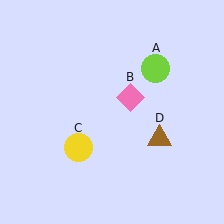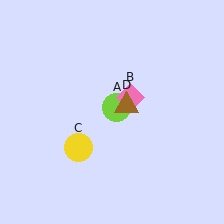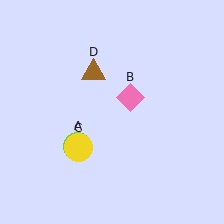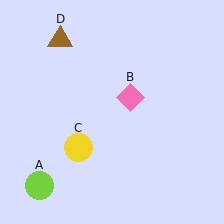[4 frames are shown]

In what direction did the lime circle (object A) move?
The lime circle (object A) moved down and to the left.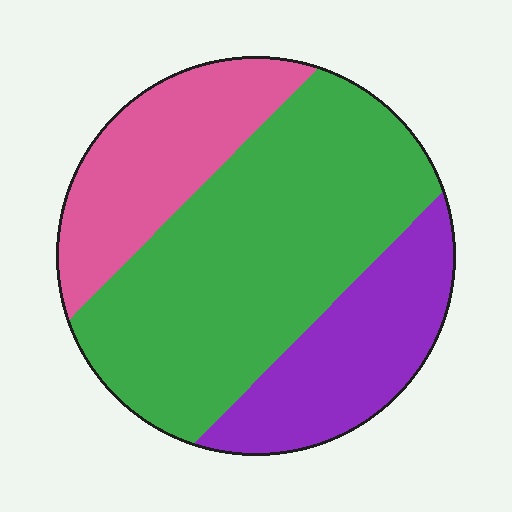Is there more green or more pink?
Green.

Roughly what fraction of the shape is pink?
Pink covers 23% of the shape.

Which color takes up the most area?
Green, at roughly 55%.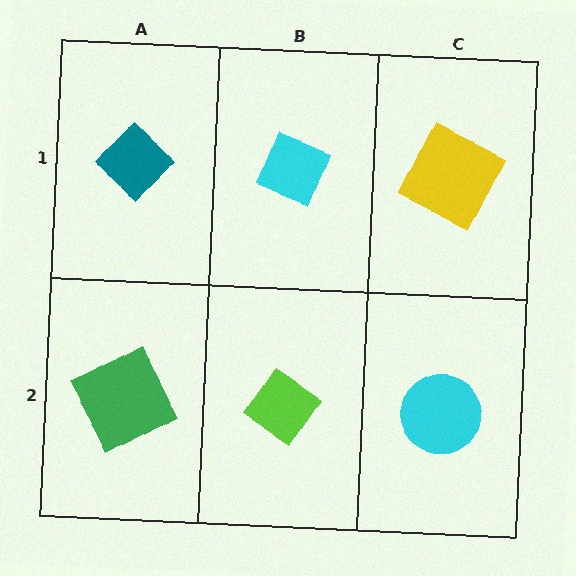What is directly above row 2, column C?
A yellow square.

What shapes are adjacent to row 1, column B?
A lime diamond (row 2, column B), a teal diamond (row 1, column A), a yellow square (row 1, column C).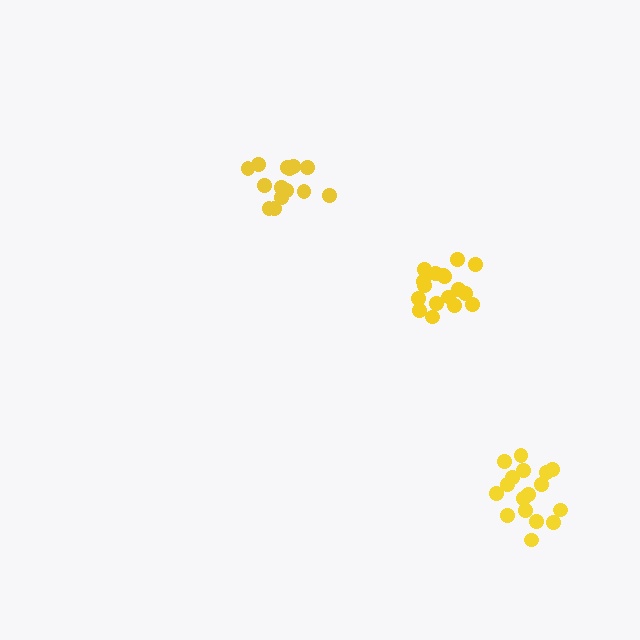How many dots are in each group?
Group 1: 17 dots, Group 2: 17 dots, Group 3: 15 dots (49 total).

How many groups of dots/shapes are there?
There are 3 groups.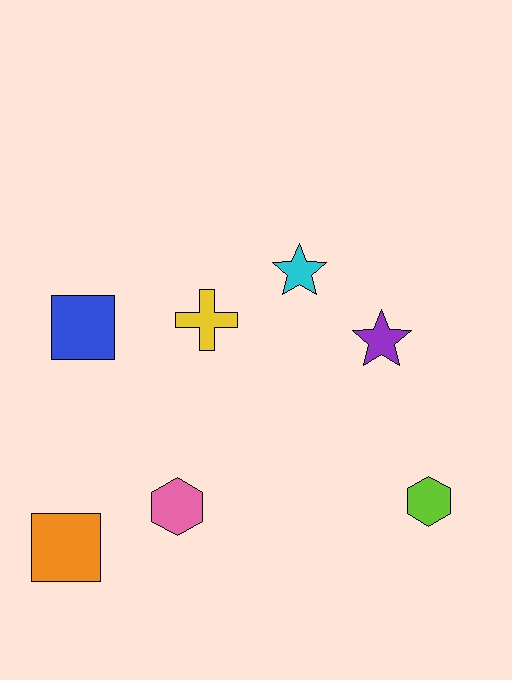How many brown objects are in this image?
There are no brown objects.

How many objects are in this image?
There are 7 objects.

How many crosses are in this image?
There is 1 cross.